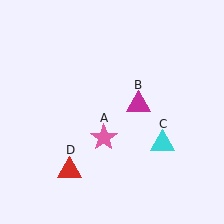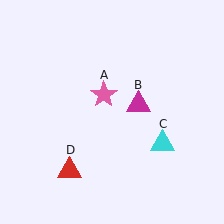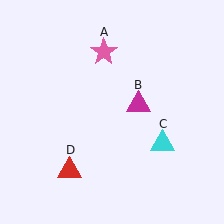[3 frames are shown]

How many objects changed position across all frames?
1 object changed position: pink star (object A).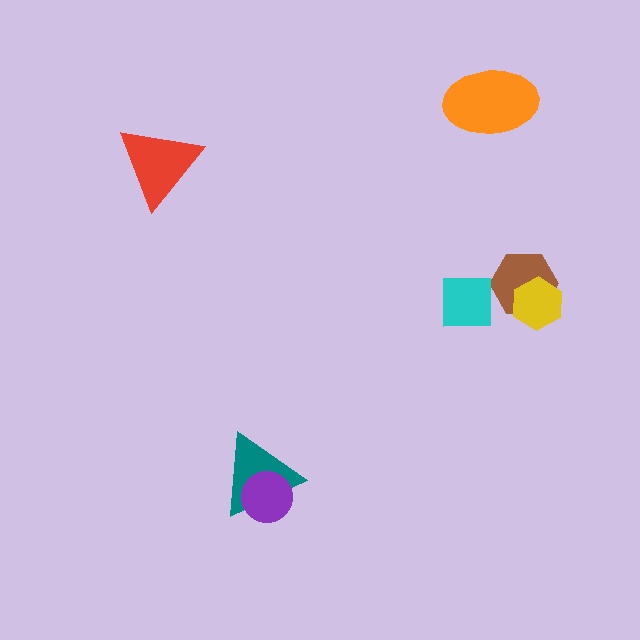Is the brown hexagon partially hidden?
Yes, it is partially covered by another shape.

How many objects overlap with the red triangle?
0 objects overlap with the red triangle.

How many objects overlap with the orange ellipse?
0 objects overlap with the orange ellipse.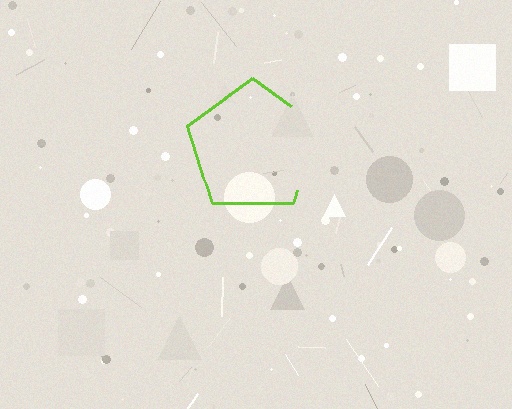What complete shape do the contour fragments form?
The contour fragments form a pentagon.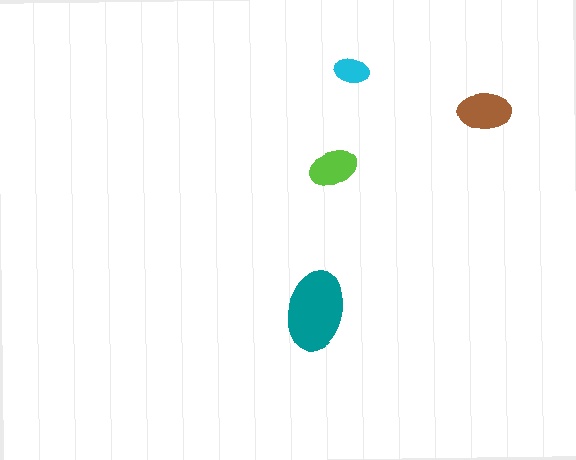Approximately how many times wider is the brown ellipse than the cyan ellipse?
About 1.5 times wider.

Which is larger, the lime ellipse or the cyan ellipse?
The lime one.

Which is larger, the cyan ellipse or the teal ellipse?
The teal one.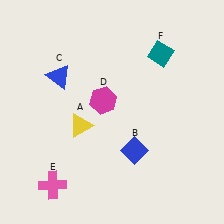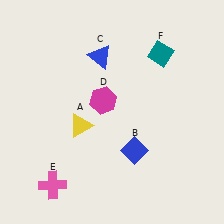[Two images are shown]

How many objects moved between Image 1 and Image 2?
1 object moved between the two images.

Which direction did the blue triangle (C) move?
The blue triangle (C) moved right.